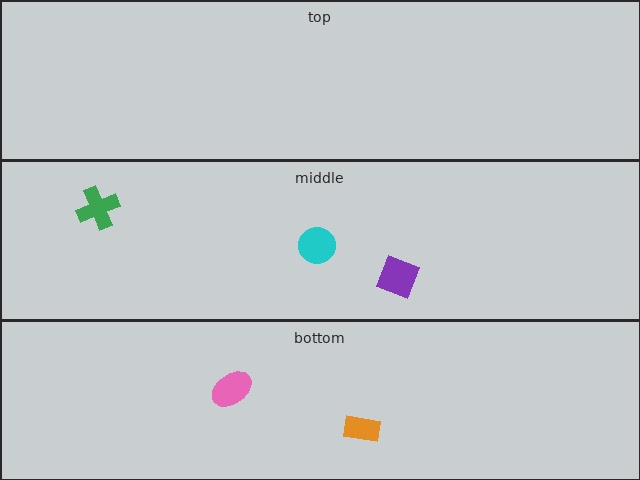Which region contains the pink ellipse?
The bottom region.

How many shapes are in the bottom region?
2.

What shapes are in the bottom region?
The pink ellipse, the orange rectangle.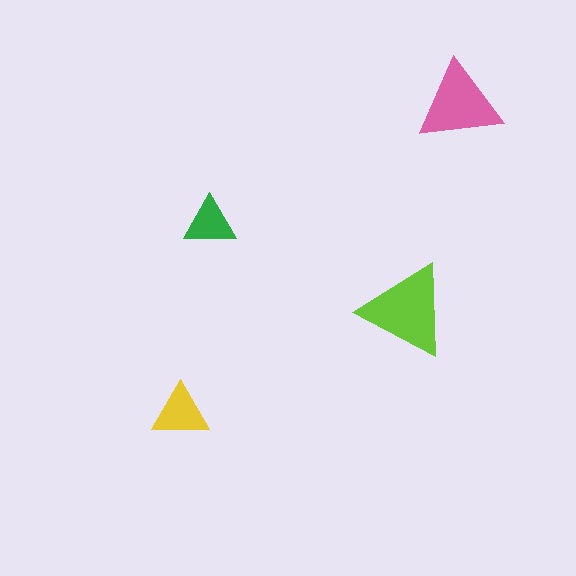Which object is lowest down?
The yellow triangle is bottommost.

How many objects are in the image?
There are 4 objects in the image.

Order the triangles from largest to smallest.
the lime one, the pink one, the yellow one, the green one.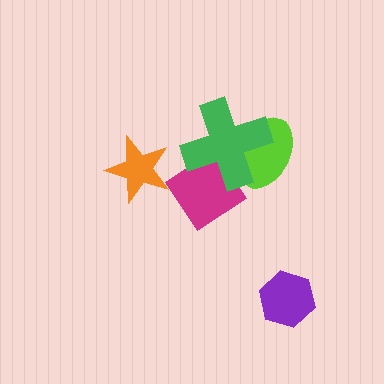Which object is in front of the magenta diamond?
The green cross is in front of the magenta diamond.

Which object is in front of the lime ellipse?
The green cross is in front of the lime ellipse.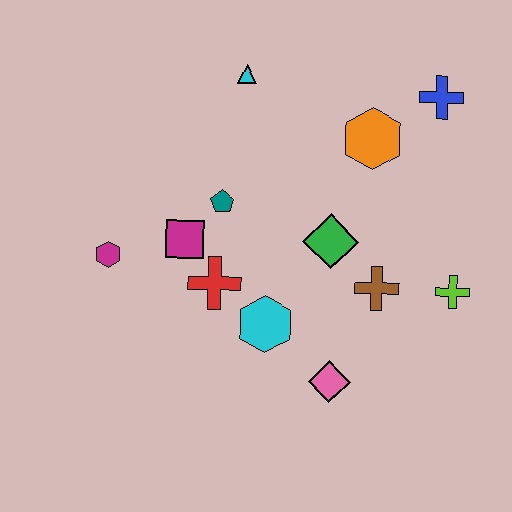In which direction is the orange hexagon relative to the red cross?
The orange hexagon is to the right of the red cross.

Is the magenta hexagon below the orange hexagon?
Yes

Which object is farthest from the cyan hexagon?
The blue cross is farthest from the cyan hexagon.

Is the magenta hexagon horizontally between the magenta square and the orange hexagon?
No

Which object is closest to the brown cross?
The green diamond is closest to the brown cross.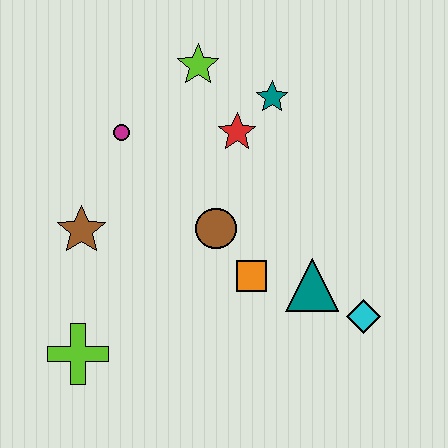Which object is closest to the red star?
The teal star is closest to the red star.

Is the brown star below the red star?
Yes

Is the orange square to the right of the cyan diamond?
No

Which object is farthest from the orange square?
The lime star is farthest from the orange square.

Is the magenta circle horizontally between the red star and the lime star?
No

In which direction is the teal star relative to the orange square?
The teal star is above the orange square.